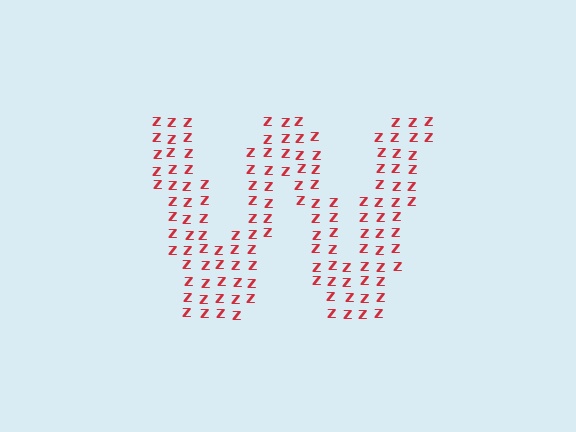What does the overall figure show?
The overall figure shows the letter W.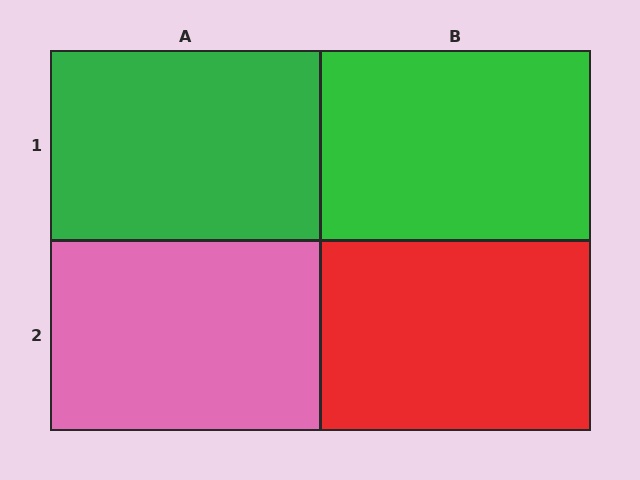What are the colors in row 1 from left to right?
Green, green.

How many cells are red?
1 cell is red.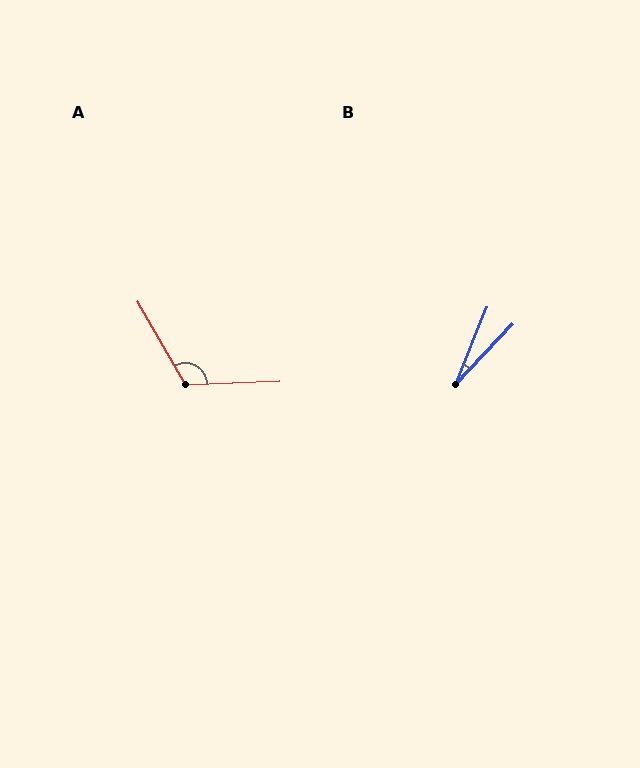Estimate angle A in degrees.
Approximately 118 degrees.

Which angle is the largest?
A, at approximately 118 degrees.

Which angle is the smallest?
B, at approximately 22 degrees.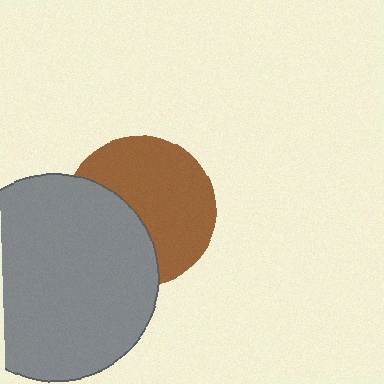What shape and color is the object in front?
The object in front is a gray circle.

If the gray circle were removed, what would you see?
You would see the complete brown circle.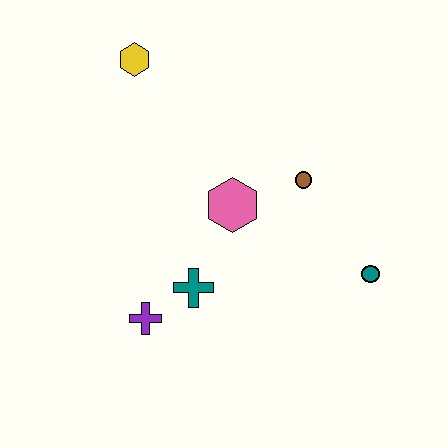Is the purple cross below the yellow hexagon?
Yes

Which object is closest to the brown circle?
The pink hexagon is closest to the brown circle.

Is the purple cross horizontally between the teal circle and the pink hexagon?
No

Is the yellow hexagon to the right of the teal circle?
No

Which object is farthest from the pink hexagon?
The yellow hexagon is farthest from the pink hexagon.